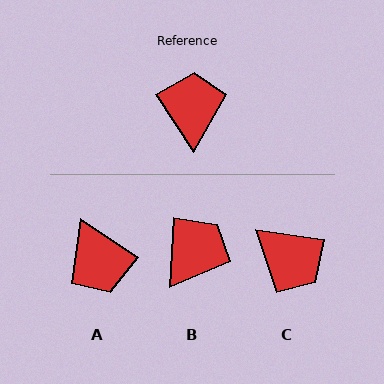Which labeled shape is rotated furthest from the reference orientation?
A, about 158 degrees away.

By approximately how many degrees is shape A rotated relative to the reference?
Approximately 158 degrees clockwise.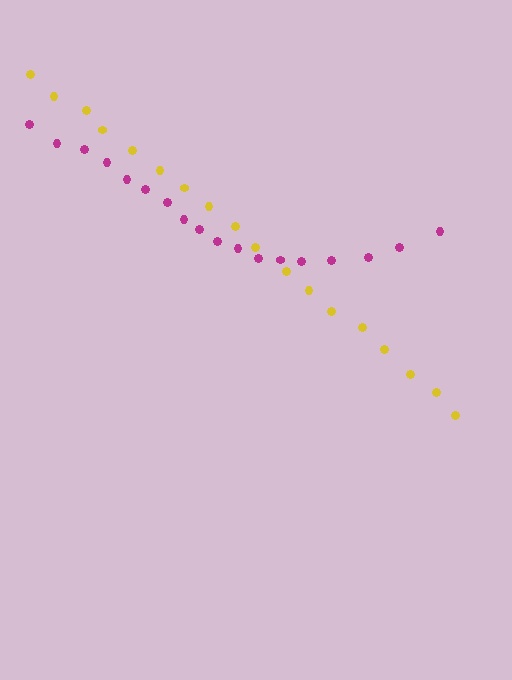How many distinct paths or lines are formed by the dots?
There are 2 distinct paths.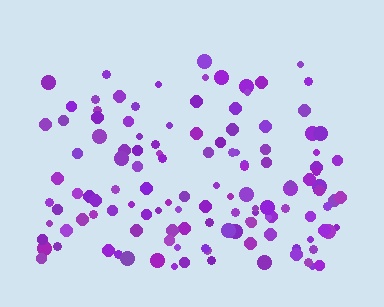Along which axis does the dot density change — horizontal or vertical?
Vertical.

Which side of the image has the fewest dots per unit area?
The top.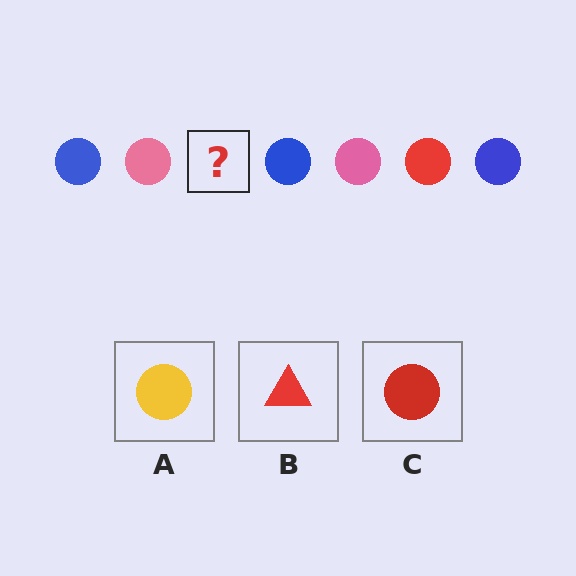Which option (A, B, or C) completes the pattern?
C.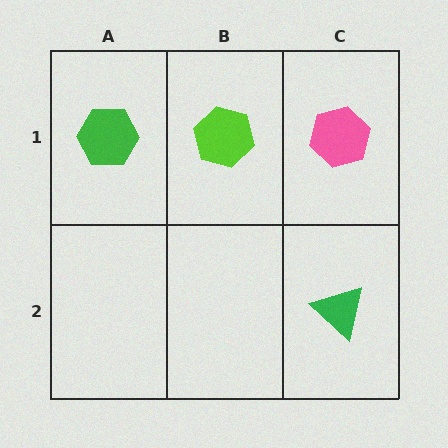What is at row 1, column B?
A lime hexagon.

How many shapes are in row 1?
3 shapes.